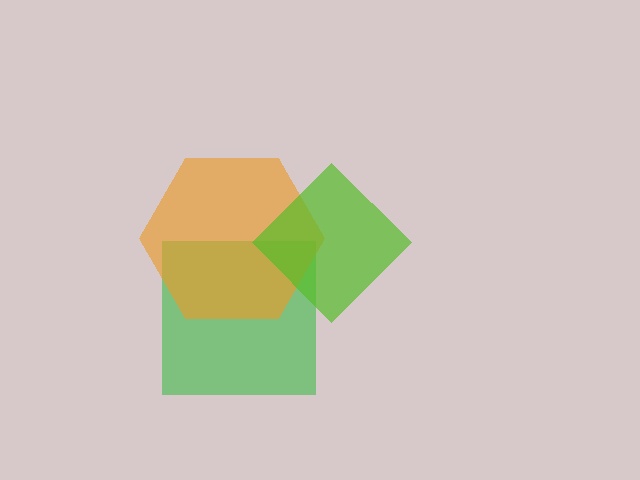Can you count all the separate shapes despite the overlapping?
Yes, there are 3 separate shapes.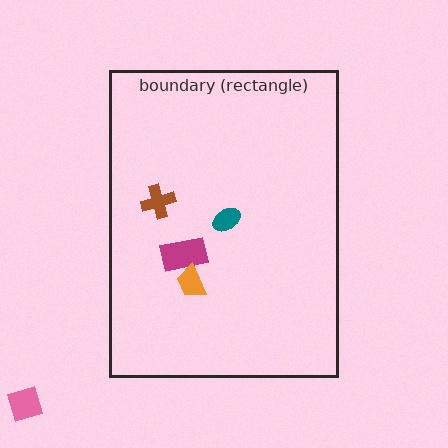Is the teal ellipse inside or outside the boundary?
Inside.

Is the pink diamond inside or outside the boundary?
Outside.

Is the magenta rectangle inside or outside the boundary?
Inside.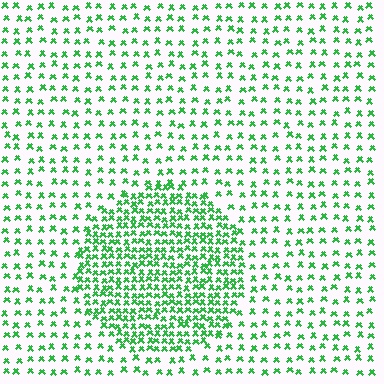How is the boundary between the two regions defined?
The boundary is defined by a change in element density (approximately 2.4x ratio). All elements are the same color, size, and shape.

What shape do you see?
I see a circle.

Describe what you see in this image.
The image contains small green elements arranged at two different densities. A circle-shaped region is visible where the elements are more densely packed than the surrounding area.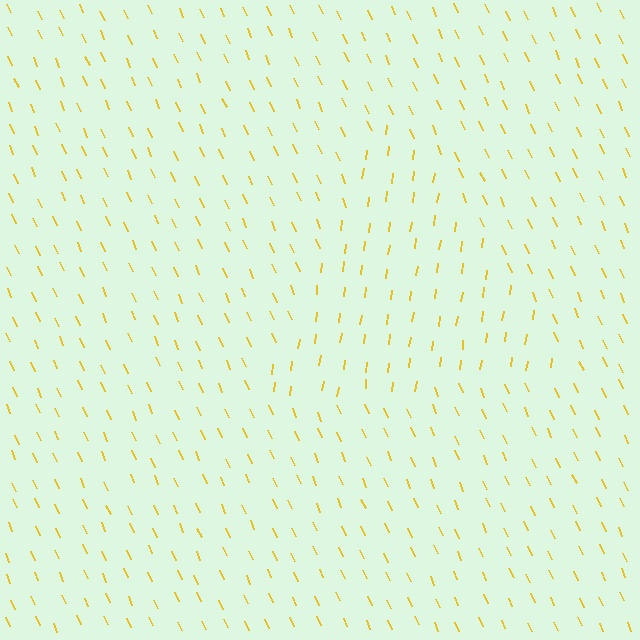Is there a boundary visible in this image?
Yes, there is a texture boundary formed by a change in line orientation.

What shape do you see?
I see a triangle.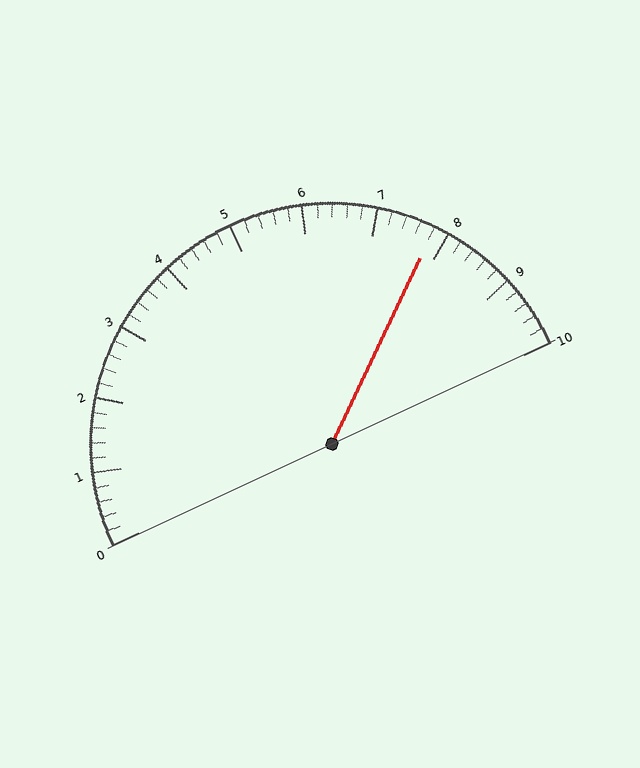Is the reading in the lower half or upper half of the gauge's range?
The reading is in the upper half of the range (0 to 10).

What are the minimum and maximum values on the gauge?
The gauge ranges from 0 to 10.